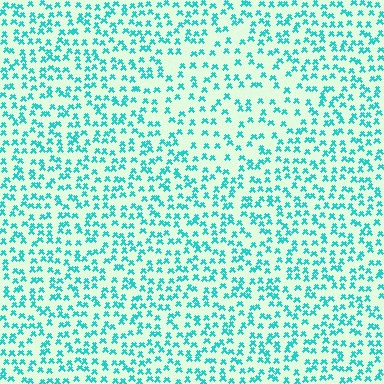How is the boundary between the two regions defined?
The boundary is defined by a change in element density (approximately 1.6x ratio). All elements are the same color, size, and shape.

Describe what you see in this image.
The image contains small cyan elements arranged at two different densities. A diamond-shaped region is visible where the elements are less densely packed than the surrounding area.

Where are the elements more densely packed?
The elements are more densely packed outside the diamond boundary.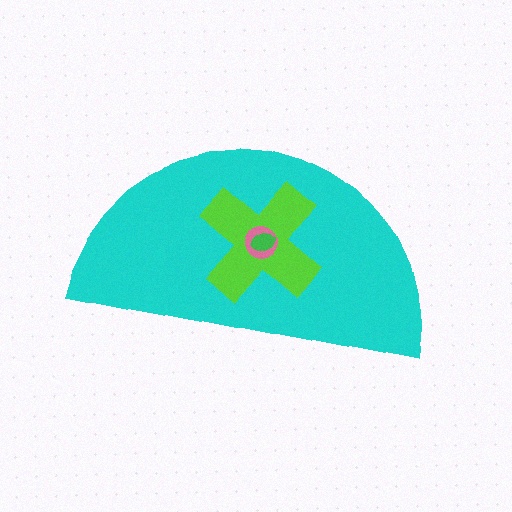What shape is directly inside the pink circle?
The green ellipse.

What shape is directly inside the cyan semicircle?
The lime cross.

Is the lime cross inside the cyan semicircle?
Yes.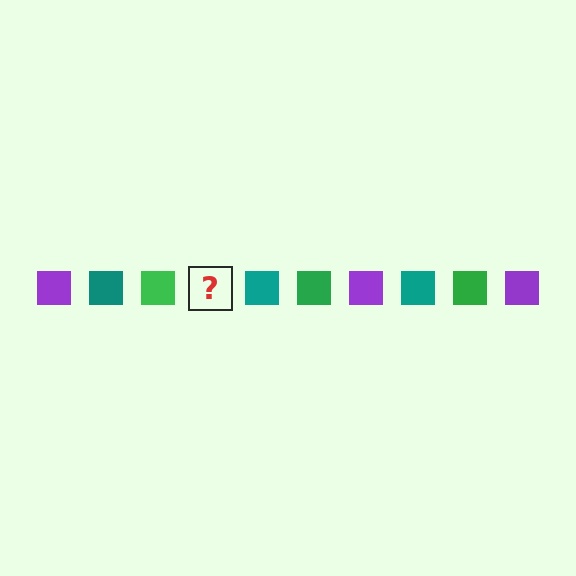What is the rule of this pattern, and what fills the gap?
The rule is that the pattern cycles through purple, teal, green squares. The gap should be filled with a purple square.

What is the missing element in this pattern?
The missing element is a purple square.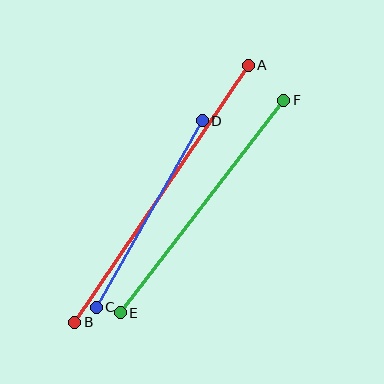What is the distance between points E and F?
The distance is approximately 268 pixels.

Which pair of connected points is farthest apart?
Points A and B are farthest apart.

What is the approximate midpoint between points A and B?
The midpoint is at approximately (161, 194) pixels.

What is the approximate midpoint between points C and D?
The midpoint is at approximately (149, 214) pixels.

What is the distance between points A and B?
The distance is approximately 310 pixels.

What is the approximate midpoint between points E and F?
The midpoint is at approximately (202, 206) pixels.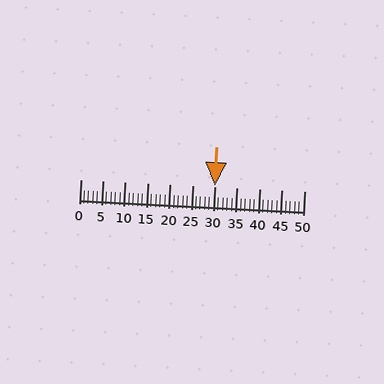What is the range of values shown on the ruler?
The ruler shows values from 0 to 50.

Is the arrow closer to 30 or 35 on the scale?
The arrow is closer to 30.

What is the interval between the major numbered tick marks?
The major tick marks are spaced 5 units apart.